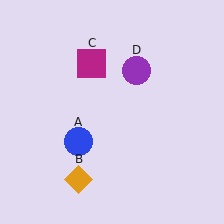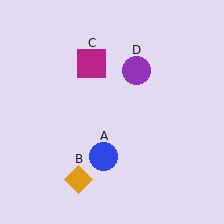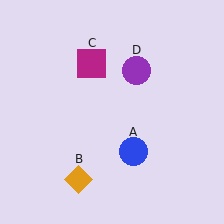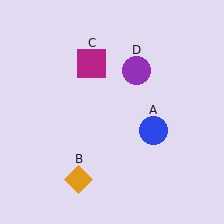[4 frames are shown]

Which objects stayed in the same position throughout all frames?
Orange diamond (object B) and magenta square (object C) and purple circle (object D) remained stationary.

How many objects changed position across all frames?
1 object changed position: blue circle (object A).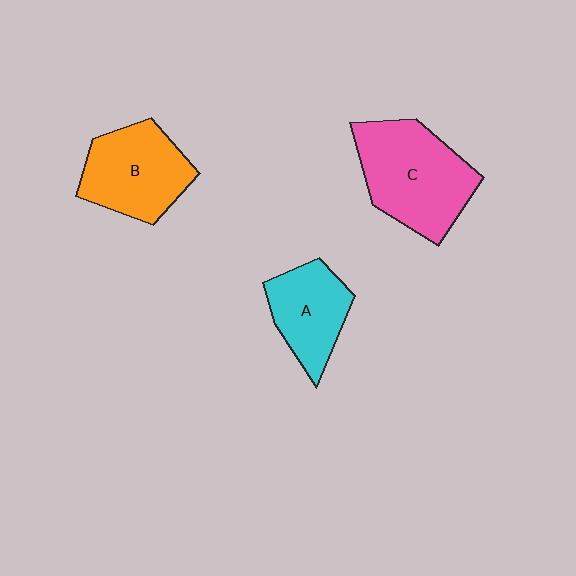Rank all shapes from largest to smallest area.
From largest to smallest: C (pink), B (orange), A (cyan).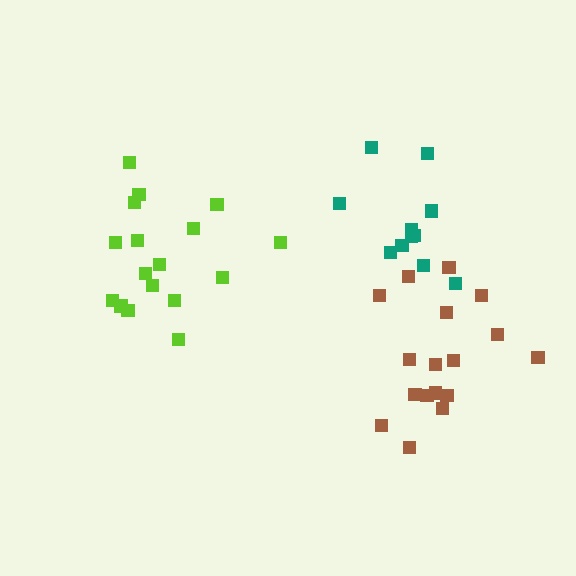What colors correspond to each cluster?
The clusters are colored: teal, brown, lime.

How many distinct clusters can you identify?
There are 3 distinct clusters.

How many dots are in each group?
Group 1: 11 dots, Group 2: 17 dots, Group 3: 17 dots (45 total).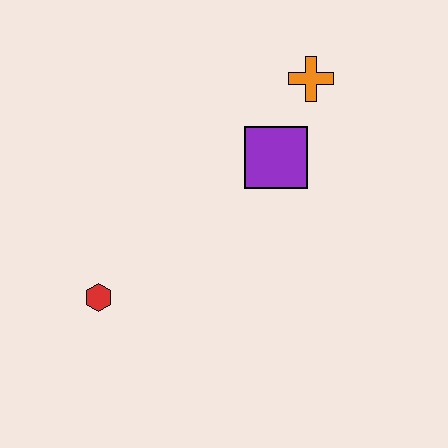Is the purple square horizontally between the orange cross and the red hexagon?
Yes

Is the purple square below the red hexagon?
No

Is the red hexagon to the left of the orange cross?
Yes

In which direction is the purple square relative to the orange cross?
The purple square is below the orange cross.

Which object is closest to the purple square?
The orange cross is closest to the purple square.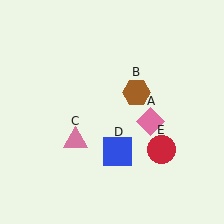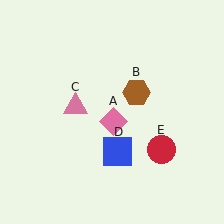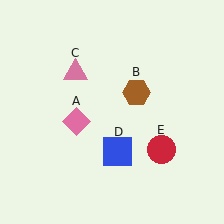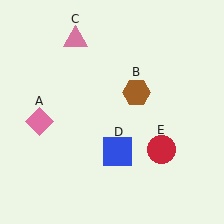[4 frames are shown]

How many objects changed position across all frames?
2 objects changed position: pink diamond (object A), pink triangle (object C).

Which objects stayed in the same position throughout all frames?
Brown hexagon (object B) and blue square (object D) and red circle (object E) remained stationary.